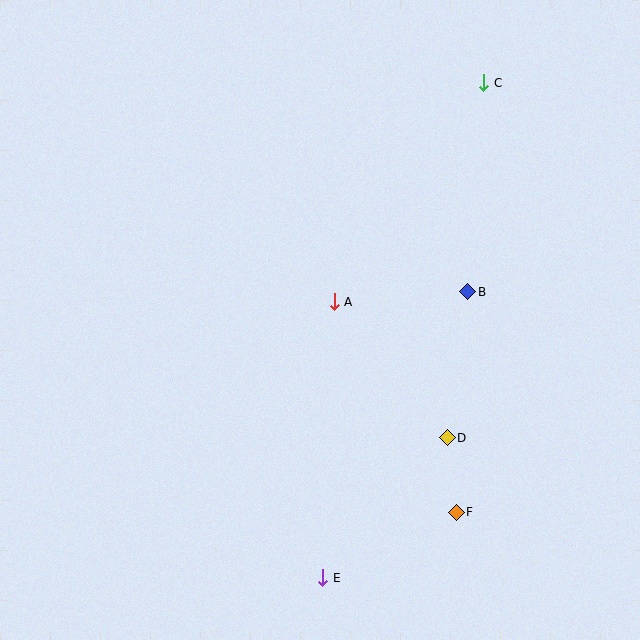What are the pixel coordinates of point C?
Point C is at (484, 83).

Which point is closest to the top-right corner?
Point C is closest to the top-right corner.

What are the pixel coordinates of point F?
Point F is at (456, 512).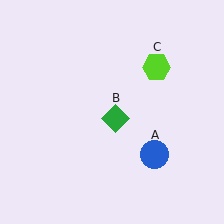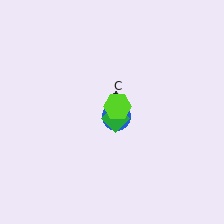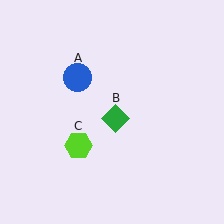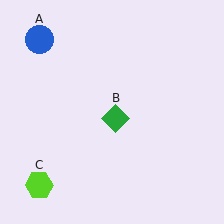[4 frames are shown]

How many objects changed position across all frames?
2 objects changed position: blue circle (object A), lime hexagon (object C).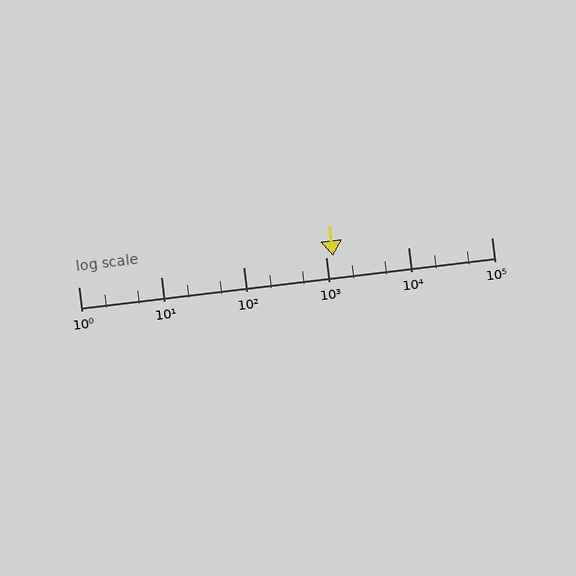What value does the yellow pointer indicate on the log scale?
The pointer indicates approximately 1200.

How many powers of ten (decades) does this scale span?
The scale spans 5 decades, from 1 to 100000.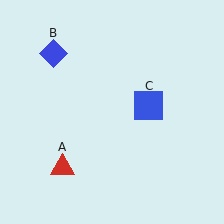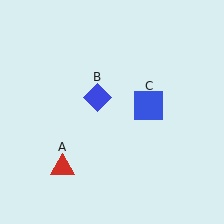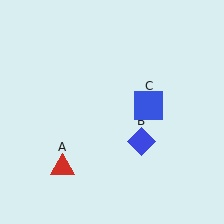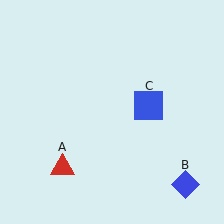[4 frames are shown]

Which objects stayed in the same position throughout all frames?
Red triangle (object A) and blue square (object C) remained stationary.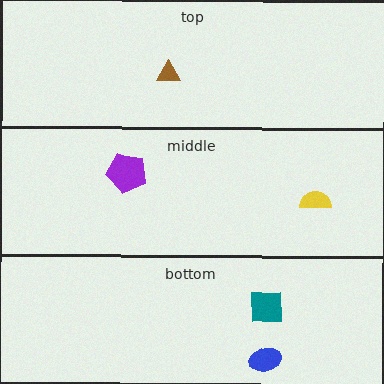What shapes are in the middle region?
The purple pentagon, the yellow semicircle.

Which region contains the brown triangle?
The top region.